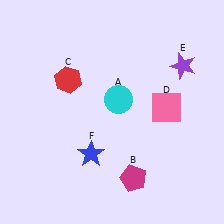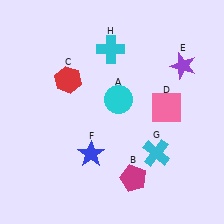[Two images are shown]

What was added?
A cyan cross (G), a cyan cross (H) were added in Image 2.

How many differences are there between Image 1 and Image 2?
There are 2 differences between the two images.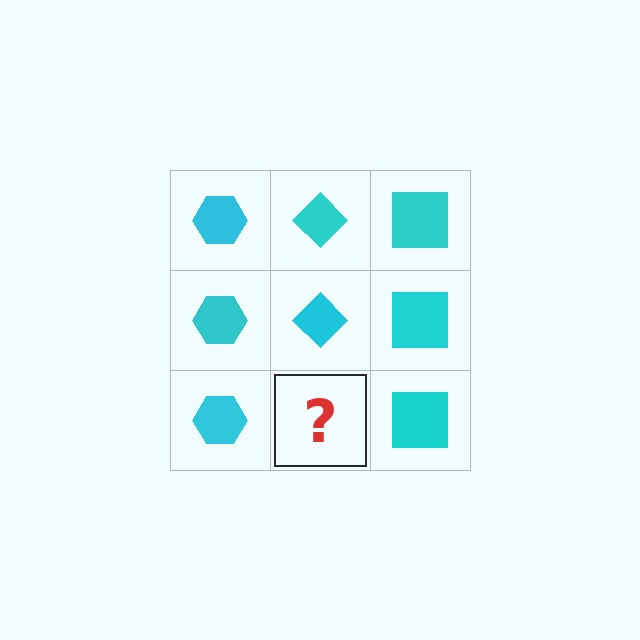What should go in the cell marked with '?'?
The missing cell should contain a cyan diamond.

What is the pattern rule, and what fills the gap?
The rule is that each column has a consistent shape. The gap should be filled with a cyan diamond.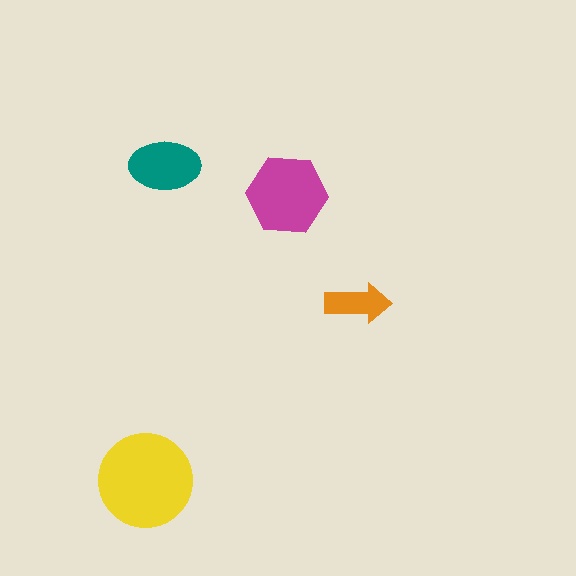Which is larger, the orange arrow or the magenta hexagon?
The magenta hexagon.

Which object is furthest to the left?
The yellow circle is leftmost.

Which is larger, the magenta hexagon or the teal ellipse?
The magenta hexagon.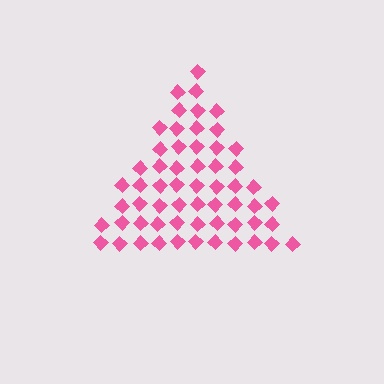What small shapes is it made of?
It is made of small diamonds.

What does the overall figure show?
The overall figure shows a triangle.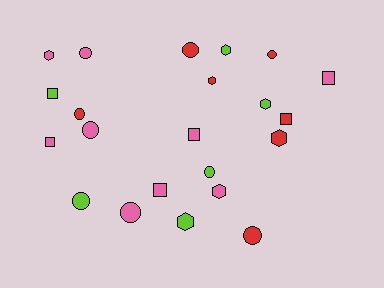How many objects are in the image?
There are 22 objects.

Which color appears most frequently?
Pink, with 9 objects.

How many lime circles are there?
There are 2 lime circles.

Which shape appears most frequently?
Circle, with 9 objects.